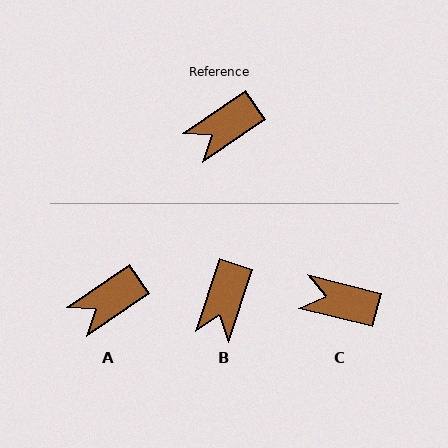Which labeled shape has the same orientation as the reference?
A.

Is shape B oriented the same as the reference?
No, it is off by about 38 degrees.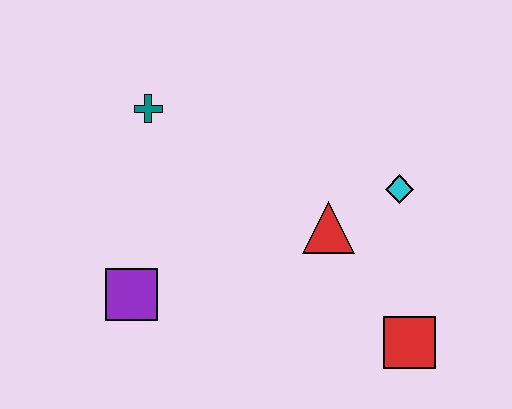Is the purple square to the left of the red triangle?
Yes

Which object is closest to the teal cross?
The purple square is closest to the teal cross.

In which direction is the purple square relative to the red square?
The purple square is to the left of the red square.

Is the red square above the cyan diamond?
No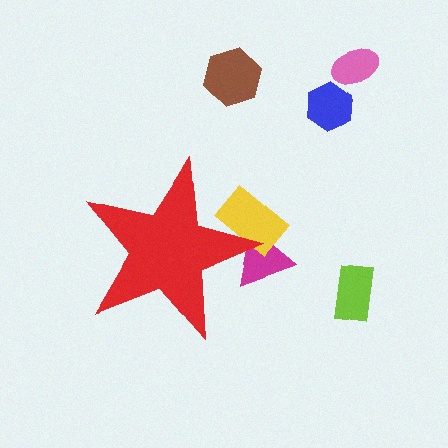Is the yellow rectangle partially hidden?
Yes, the yellow rectangle is partially hidden behind the red star.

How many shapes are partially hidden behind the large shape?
2 shapes are partially hidden.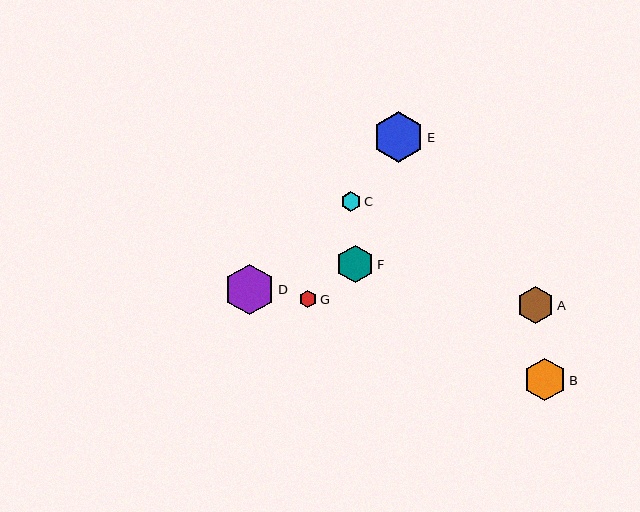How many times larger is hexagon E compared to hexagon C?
Hexagon E is approximately 2.6 times the size of hexagon C.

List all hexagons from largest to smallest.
From largest to smallest: E, D, B, F, A, C, G.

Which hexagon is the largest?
Hexagon E is the largest with a size of approximately 51 pixels.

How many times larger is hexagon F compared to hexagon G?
Hexagon F is approximately 2.2 times the size of hexagon G.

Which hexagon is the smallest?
Hexagon G is the smallest with a size of approximately 18 pixels.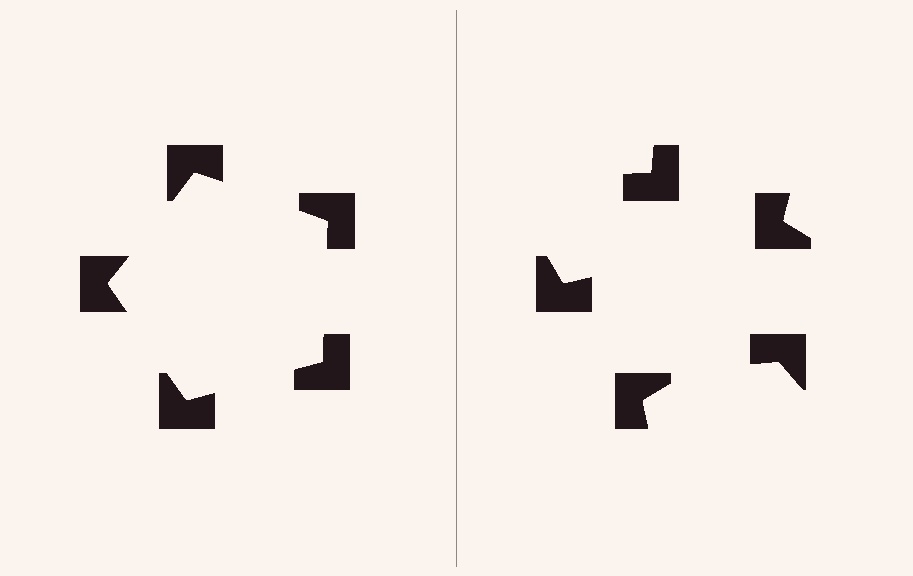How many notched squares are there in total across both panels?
10 — 5 on each side.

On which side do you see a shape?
An illusory pentagon appears on the left side. On the right side the wedge cuts are rotated, so no coherent shape forms.